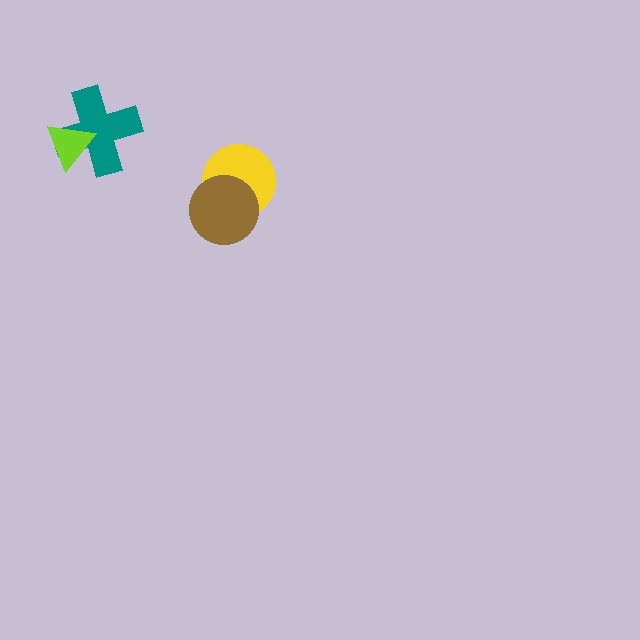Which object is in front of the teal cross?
The lime triangle is in front of the teal cross.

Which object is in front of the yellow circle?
The brown circle is in front of the yellow circle.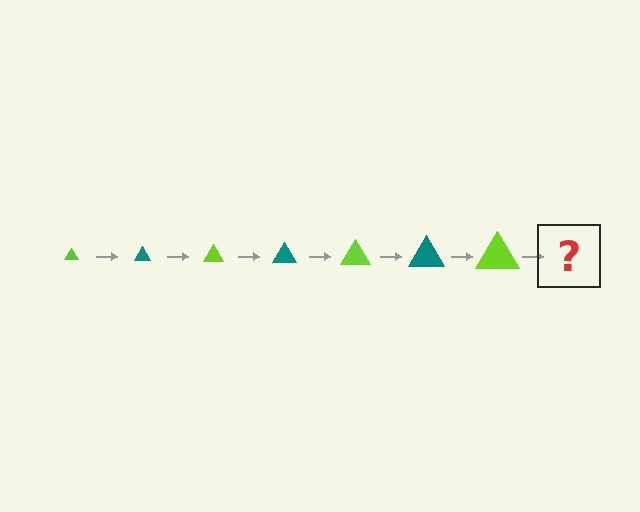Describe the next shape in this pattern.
It should be a teal triangle, larger than the previous one.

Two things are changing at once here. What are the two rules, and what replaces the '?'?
The two rules are that the triangle grows larger each step and the color cycles through lime and teal. The '?' should be a teal triangle, larger than the previous one.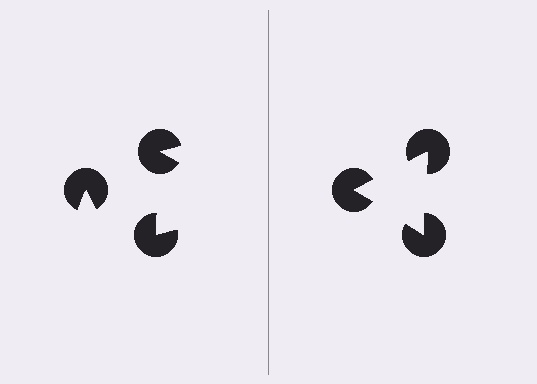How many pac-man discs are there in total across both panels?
6 — 3 on each side.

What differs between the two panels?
The pac-man discs are positioned identically on both sides; only the wedge orientations differ. On the right they align to a triangle; on the left they are misaligned.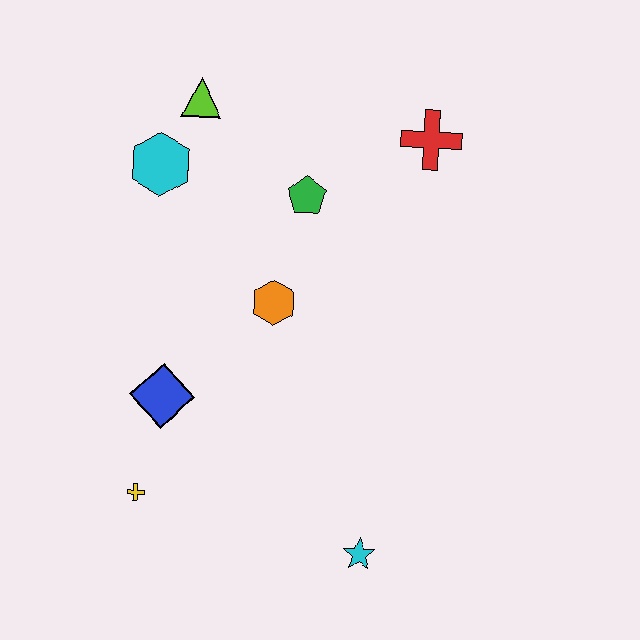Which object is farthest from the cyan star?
The lime triangle is farthest from the cyan star.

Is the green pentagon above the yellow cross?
Yes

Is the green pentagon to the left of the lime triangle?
No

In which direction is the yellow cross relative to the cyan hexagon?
The yellow cross is below the cyan hexagon.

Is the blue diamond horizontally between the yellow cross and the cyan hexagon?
No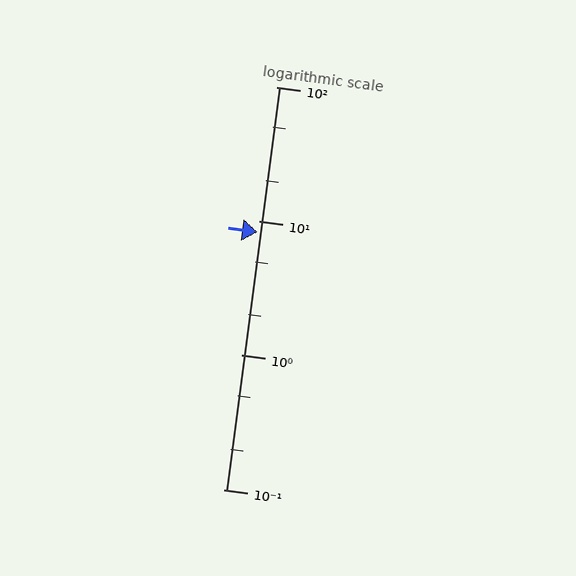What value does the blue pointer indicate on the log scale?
The pointer indicates approximately 8.2.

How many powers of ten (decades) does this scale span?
The scale spans 3 decades, from 0.1 to 100.